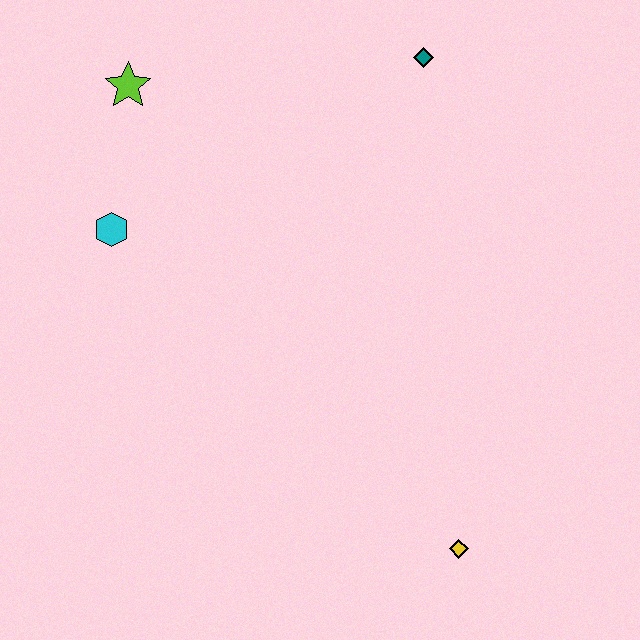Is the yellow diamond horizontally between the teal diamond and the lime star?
No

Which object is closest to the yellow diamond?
The cyan hexagon is closest to the yellow diamond.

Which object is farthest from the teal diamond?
The yellow diamond is farthest from the teal diamond.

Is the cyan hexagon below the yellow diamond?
No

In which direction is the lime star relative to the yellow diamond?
The lime star is above the yellow diamond.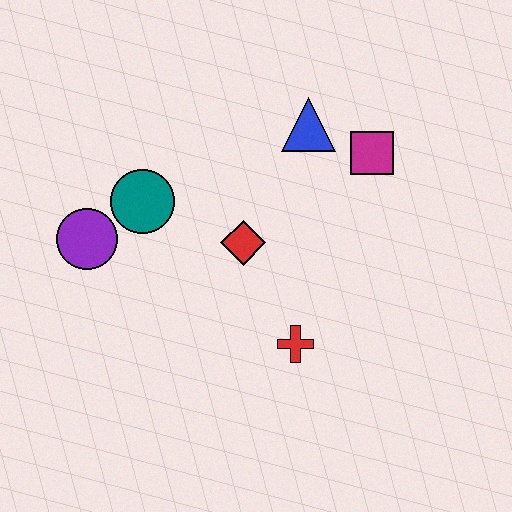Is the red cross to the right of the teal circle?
Yes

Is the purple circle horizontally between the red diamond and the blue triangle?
No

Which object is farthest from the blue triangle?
The purple circle is farthest from the blue triangle.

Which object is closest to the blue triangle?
The magenta square is closest to the blue triangle.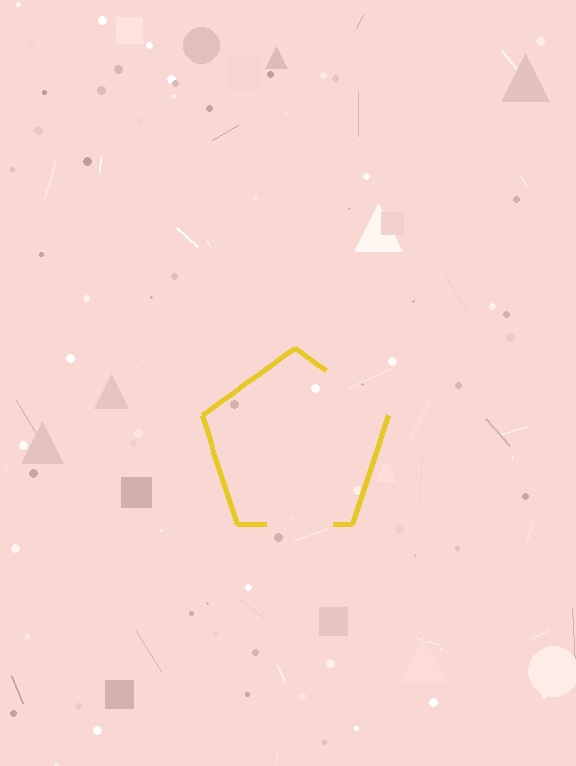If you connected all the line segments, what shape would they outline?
They would outline a pentagon.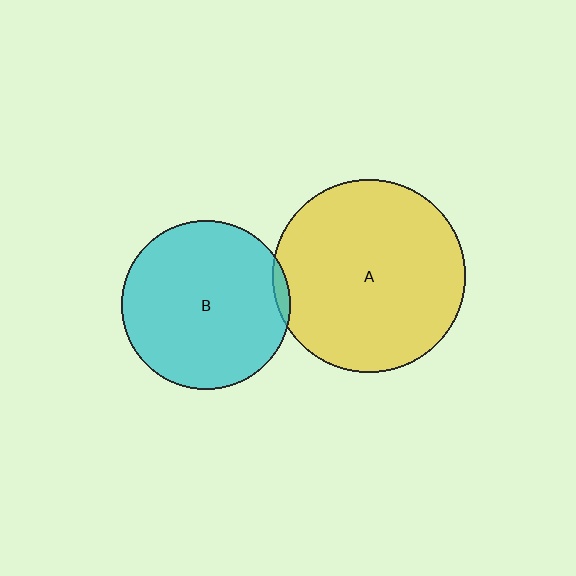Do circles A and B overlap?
Yes.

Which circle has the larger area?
Circle A (yellow).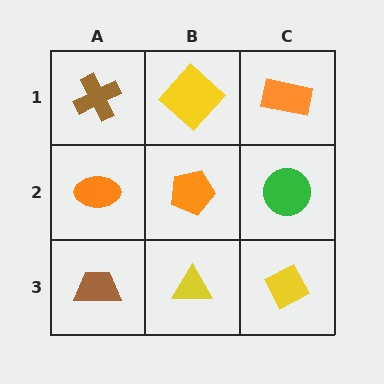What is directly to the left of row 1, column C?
A yellow diamond.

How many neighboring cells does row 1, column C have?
2.